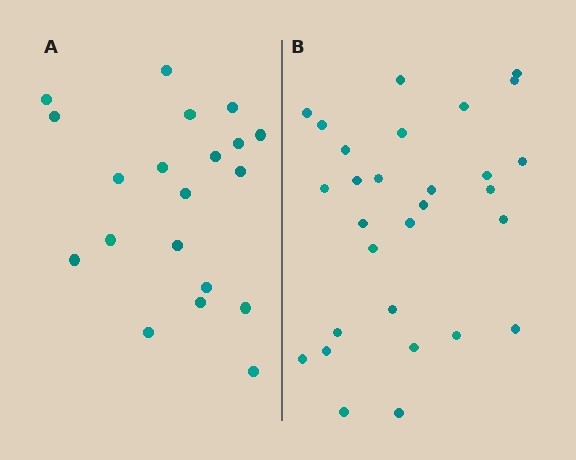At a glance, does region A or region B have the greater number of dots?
Region B (the right region) has more dots.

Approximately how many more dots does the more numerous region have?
Region B has roughly 8 or so more dots than region A.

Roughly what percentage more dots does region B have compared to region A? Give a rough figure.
About 45% more.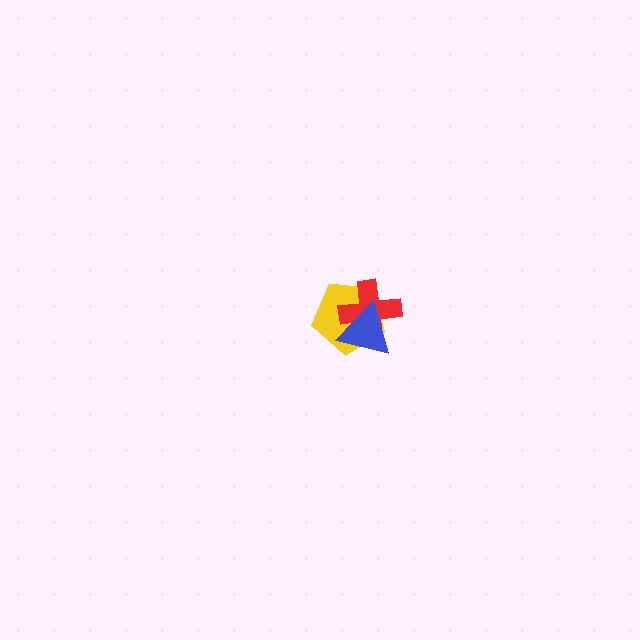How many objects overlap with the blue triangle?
2 objects overlap with the blue triangle.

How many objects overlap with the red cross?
2 objects overlap with the red cross.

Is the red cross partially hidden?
Yes, it is partially covered by another shape.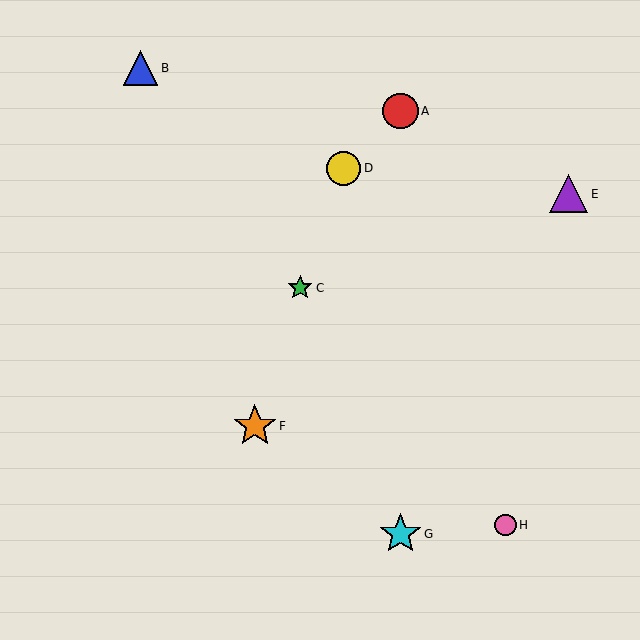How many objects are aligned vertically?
2 objects (A, G) are aligned vertically.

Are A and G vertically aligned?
Yes, both are at x≈401.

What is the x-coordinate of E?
Object E is at x≈569.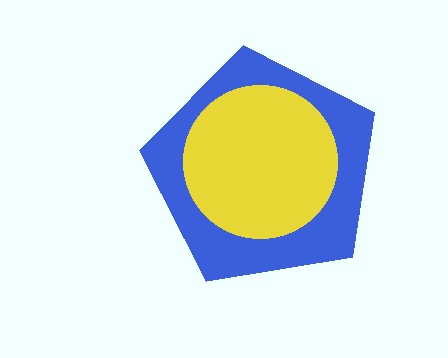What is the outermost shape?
The blue pentagon.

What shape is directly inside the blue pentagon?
The yellow circle.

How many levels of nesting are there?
2.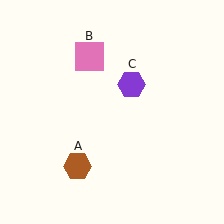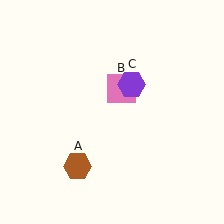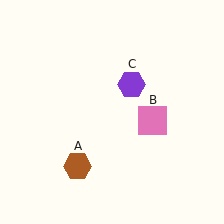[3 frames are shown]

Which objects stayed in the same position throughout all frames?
Brown hexagon (object A) and purple hexagon (object C) remained stationary.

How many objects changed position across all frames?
1 object changed position: pink square (object B).